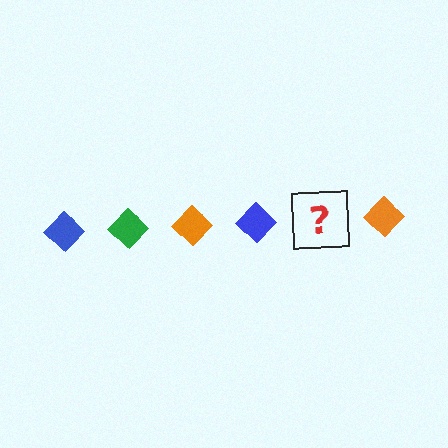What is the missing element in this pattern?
The missing element is a green diamond.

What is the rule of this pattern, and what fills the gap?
The rule is that the pattern cycles through blue, green, orange diamonds. The gap should be filled with a green diamond.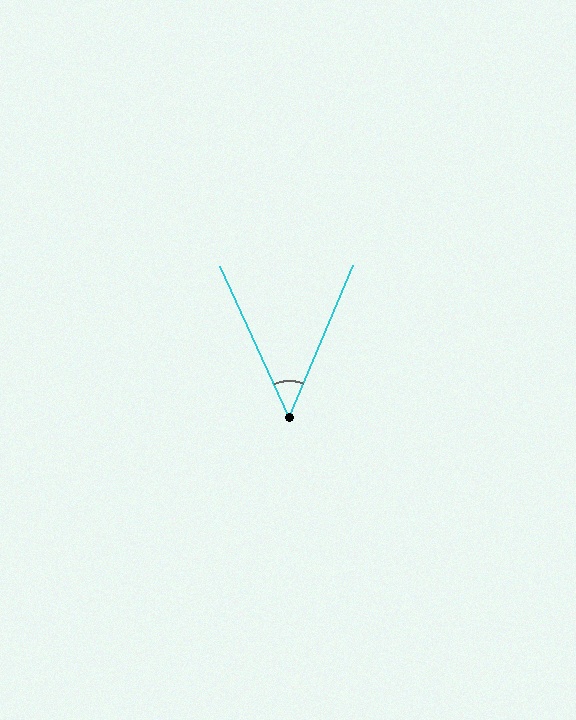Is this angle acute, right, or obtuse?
It is acute.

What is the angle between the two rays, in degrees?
Approximately 47 degrees.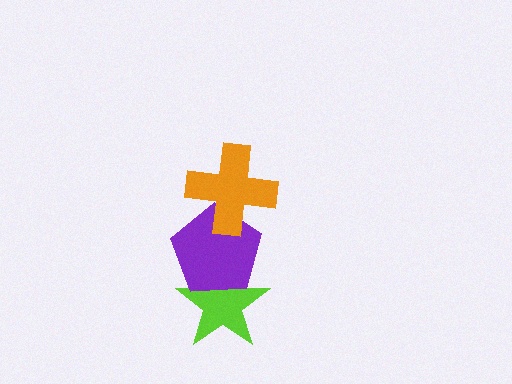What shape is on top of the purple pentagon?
The orange cross is on top of the purple pentagon.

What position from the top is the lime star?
The lime star is 3rd from the top.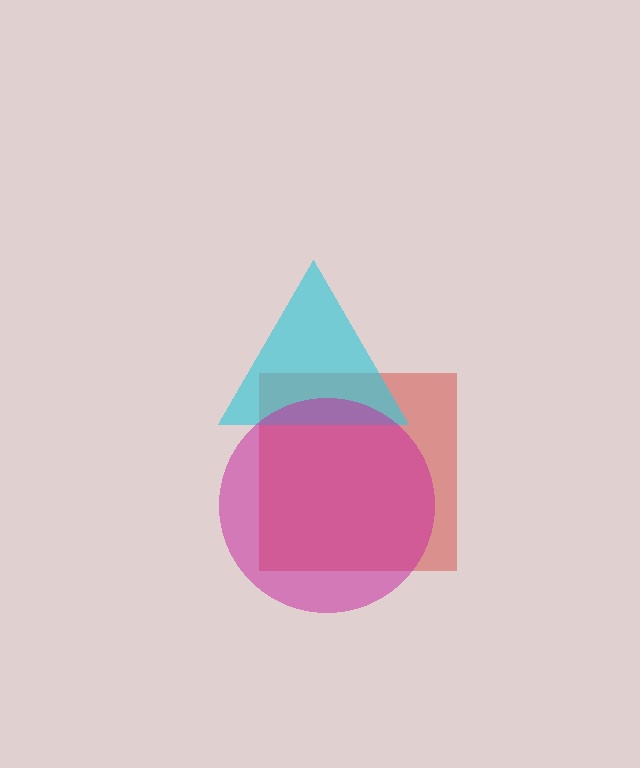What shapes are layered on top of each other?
The layered shapes are: a red square, a cyan triangle, a magenta circle.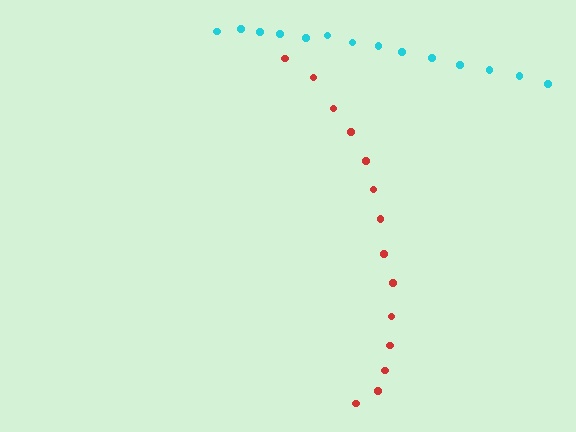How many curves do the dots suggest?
There are 2 distinct paths.